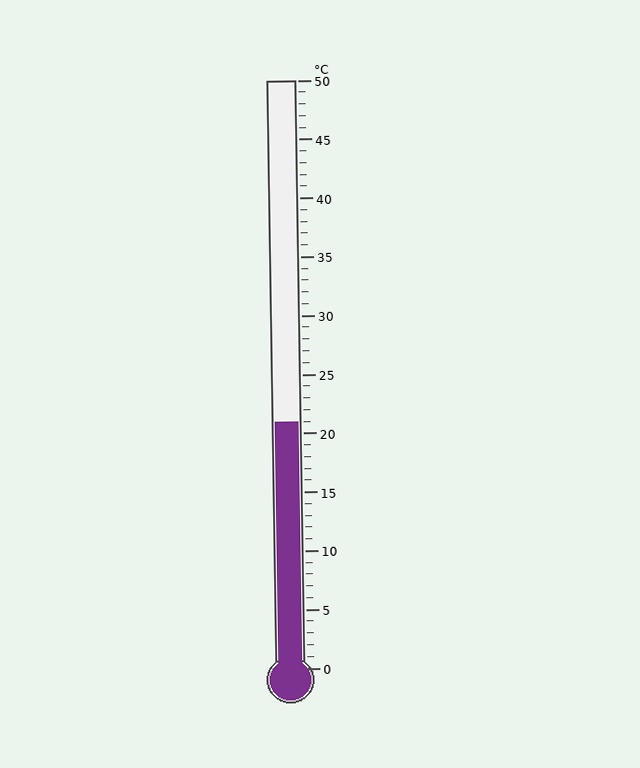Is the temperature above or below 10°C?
The temperature is above 10°C.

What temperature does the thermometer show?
The thermometer shows approximately 21°C.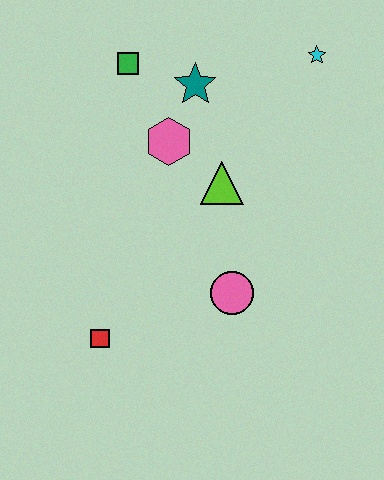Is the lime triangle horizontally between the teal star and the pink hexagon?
No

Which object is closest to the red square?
The pink circle is closest to the red square.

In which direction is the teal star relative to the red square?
The teal star is above the red square.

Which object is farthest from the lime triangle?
The red square is farthest from the lime triangle.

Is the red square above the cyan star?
No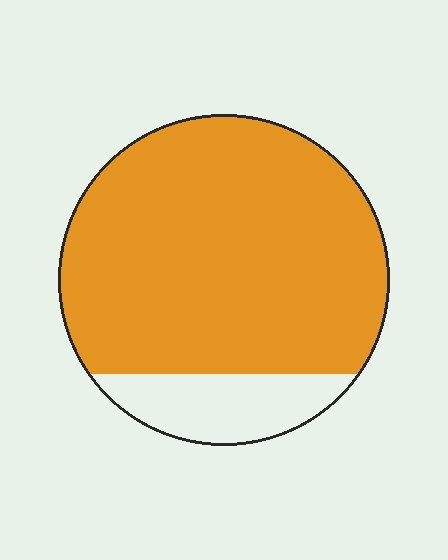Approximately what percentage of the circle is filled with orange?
Approximately 85%.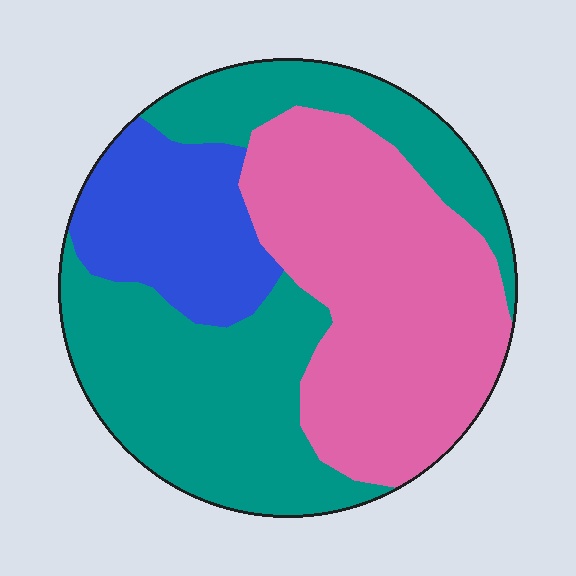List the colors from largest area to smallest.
From largest to smallest: teal, pink, blue.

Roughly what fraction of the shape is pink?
Pink takes up between a third and a half of the shape.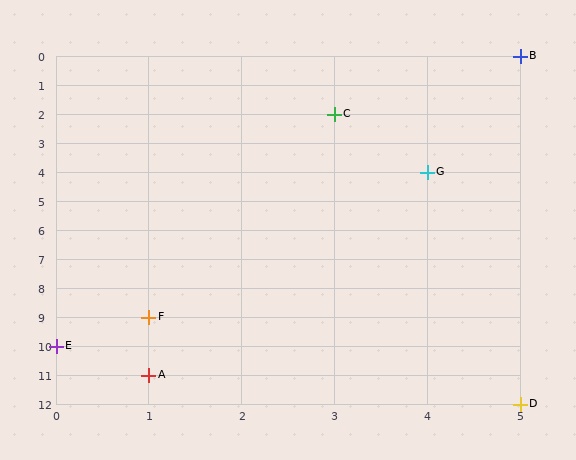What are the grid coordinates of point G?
Point G is at grid coordinates (4, 4).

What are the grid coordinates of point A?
Point A is at grid coordinates (1, 11).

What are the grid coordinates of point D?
Point D is at grid coordinates (5, 12).